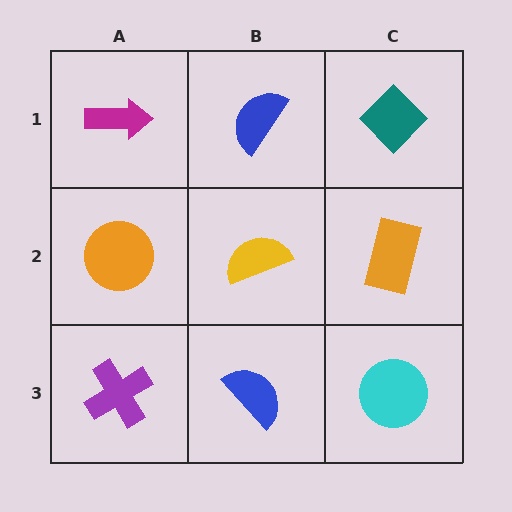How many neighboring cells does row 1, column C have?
2.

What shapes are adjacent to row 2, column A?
A magenta arrow (row 1, column A), a purple cross (row 3, column A), a yellow semicircle (row 2, column B).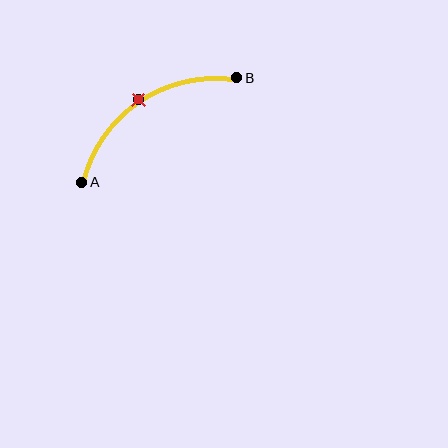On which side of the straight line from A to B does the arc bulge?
The arc bulges above and to the left of the straight line connecting A and B.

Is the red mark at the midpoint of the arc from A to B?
Yes. The red mark lies on the arc at equal arc-length from both A and B — it is the arc midpoint.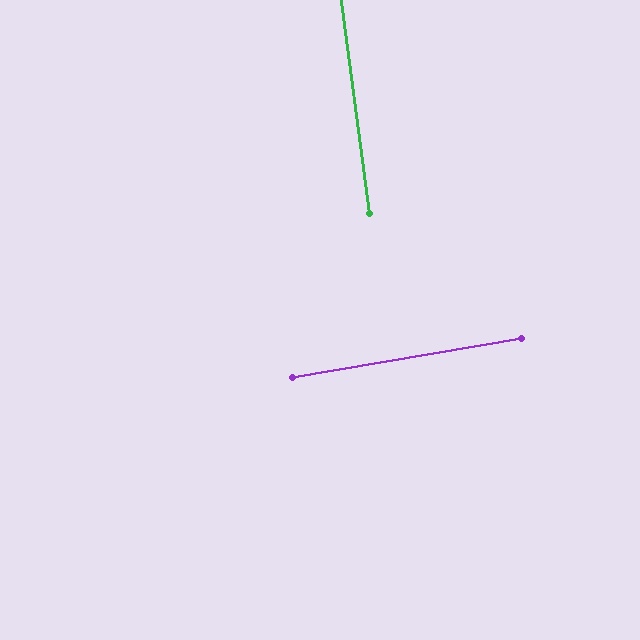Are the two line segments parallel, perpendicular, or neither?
Perpendicular — they meet at approximately 88°.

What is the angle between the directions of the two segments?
Approximately 88 degrees.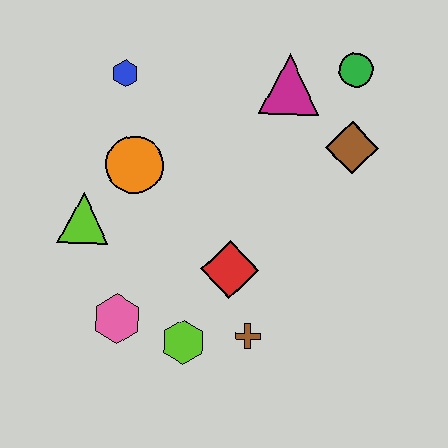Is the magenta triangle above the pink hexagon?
Yes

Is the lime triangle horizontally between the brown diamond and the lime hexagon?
No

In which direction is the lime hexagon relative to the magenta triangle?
The lime hexagon is below the magenta triangle.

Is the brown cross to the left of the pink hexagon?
No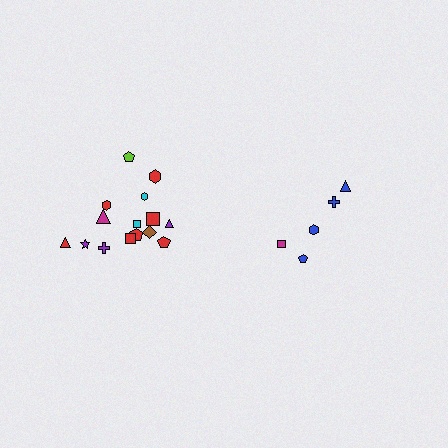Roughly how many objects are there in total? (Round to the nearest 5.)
Roughly 20 objects in total.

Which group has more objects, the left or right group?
The left group.